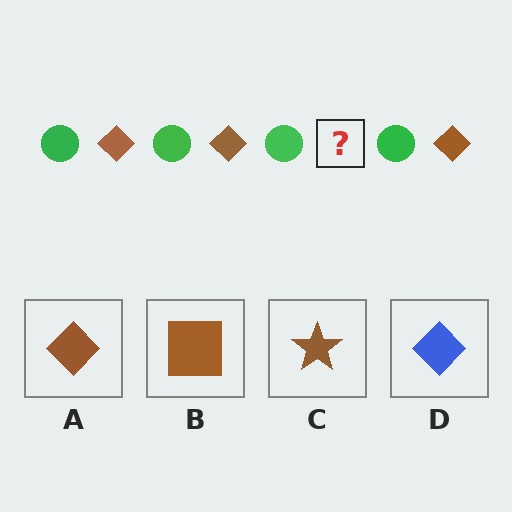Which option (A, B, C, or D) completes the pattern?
A.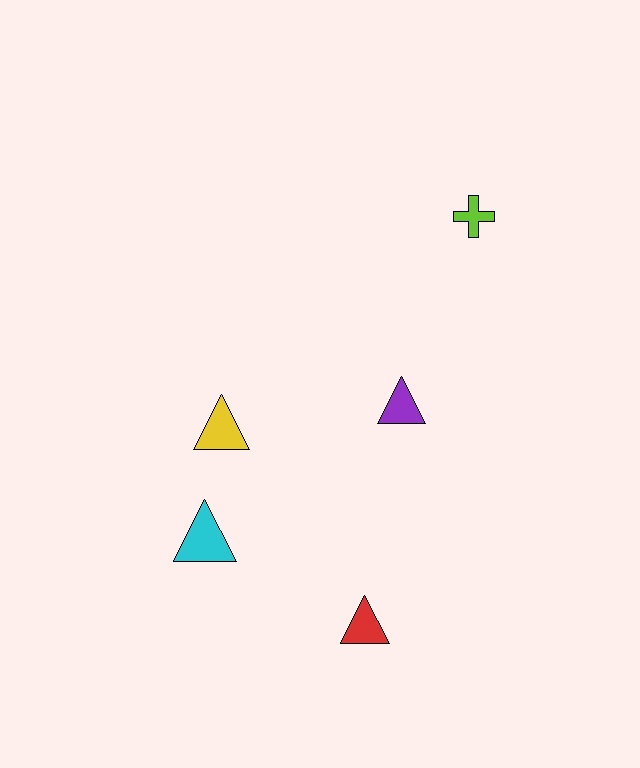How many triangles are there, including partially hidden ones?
There are 4 triangles.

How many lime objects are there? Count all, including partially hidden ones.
There is 1 lime object.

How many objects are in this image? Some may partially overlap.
There are 5 objects.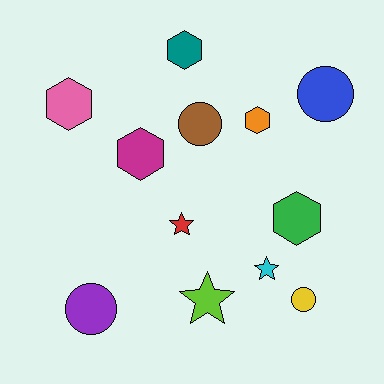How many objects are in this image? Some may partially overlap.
There are 12 objects.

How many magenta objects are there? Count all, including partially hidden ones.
There is 1 magenta object.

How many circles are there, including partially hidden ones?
There are 4 circles.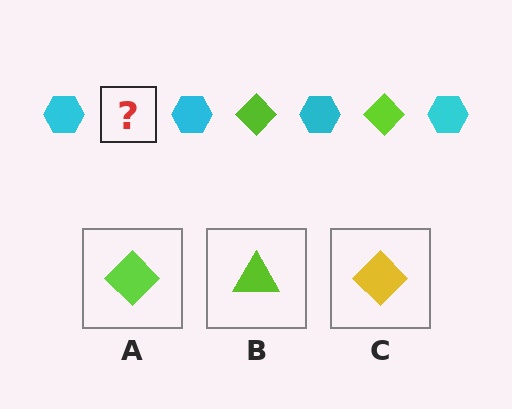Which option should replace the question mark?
Option A.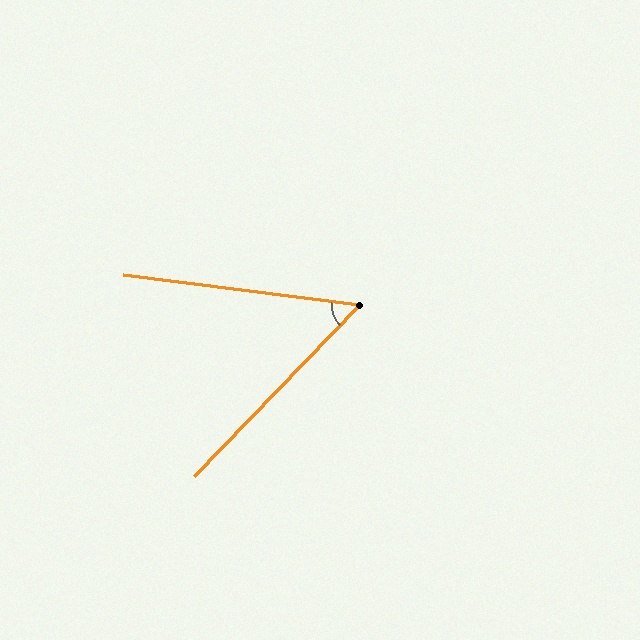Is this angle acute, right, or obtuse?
It is acute.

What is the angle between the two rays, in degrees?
Approximately 53 degrees.